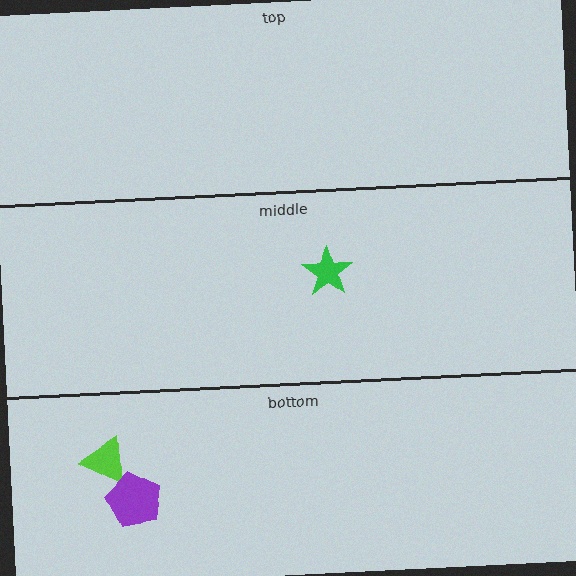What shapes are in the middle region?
The green star.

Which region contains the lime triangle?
The bottom region.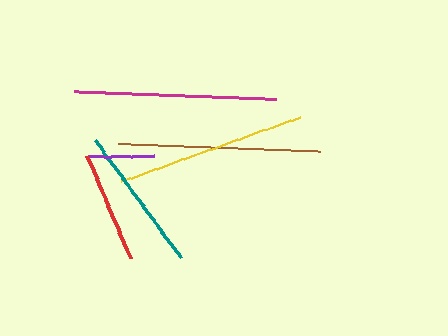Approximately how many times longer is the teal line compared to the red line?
The teal line is approximately 1.3 times the length of the red line.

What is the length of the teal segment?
The teal segment is approximately 145 pixels long.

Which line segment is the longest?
The magenta line is the longest at approximately 202 pixels.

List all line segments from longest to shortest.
From longest to shortest: magenta, brown, yellow, teal, red, purple.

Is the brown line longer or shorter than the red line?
The brown line is longer than the red line.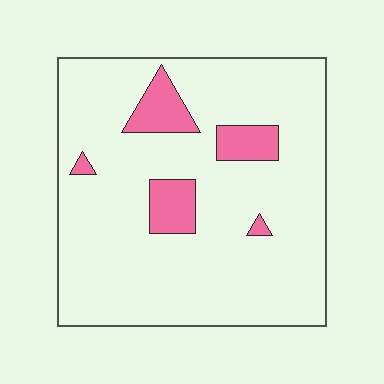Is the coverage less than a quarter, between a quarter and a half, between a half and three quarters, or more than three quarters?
Less than a quarter.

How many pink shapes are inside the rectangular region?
5.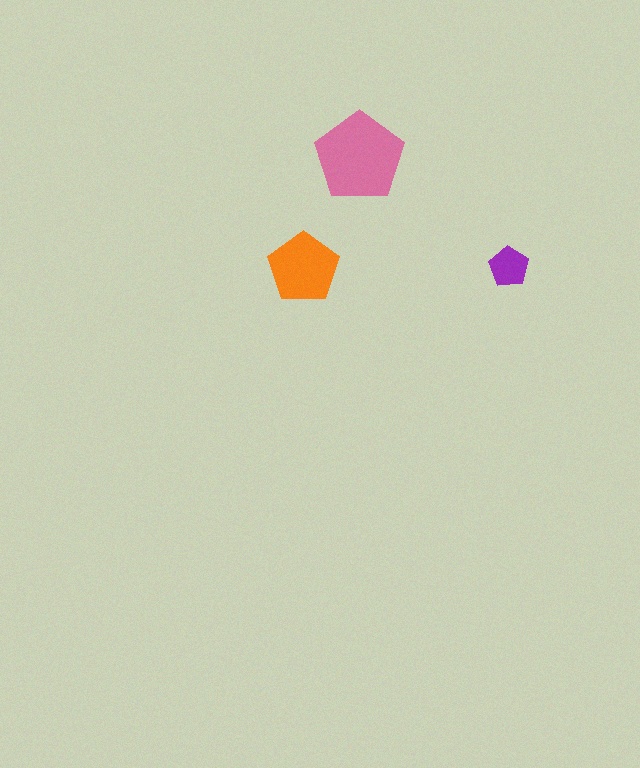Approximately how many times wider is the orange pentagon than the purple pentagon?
About 2 times wider.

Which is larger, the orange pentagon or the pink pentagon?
The pink one.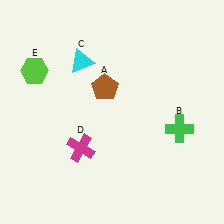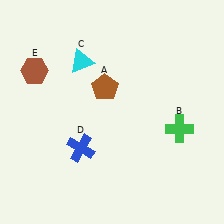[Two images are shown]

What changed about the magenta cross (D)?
In Image 1, D is magenta. In Image 2, it changed to blue.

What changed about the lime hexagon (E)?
In Image 1, E is lime. In Image 2, it changed to brown.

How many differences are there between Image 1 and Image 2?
There are 2 differences between the two images.